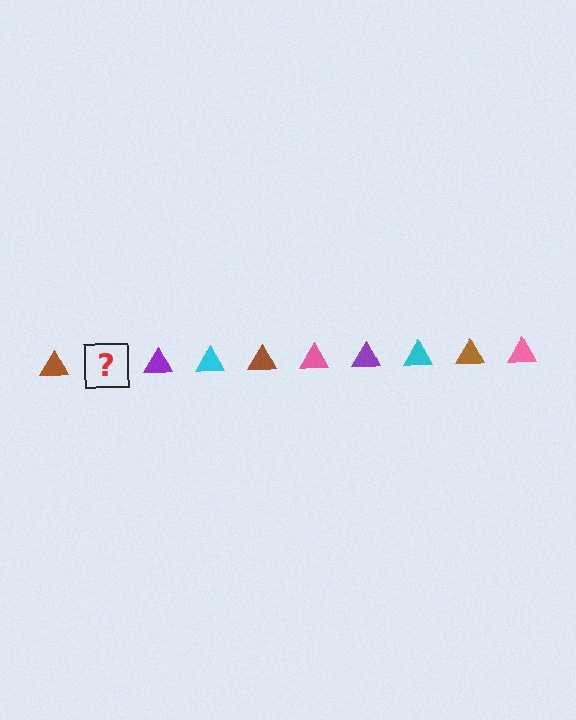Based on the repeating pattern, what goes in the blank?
The blank should be a pink triangle.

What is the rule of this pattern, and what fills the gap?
The rule is that the pattern cycles through brown, pink, purple, cyan triangles. The gap should be filled with a pink triangle.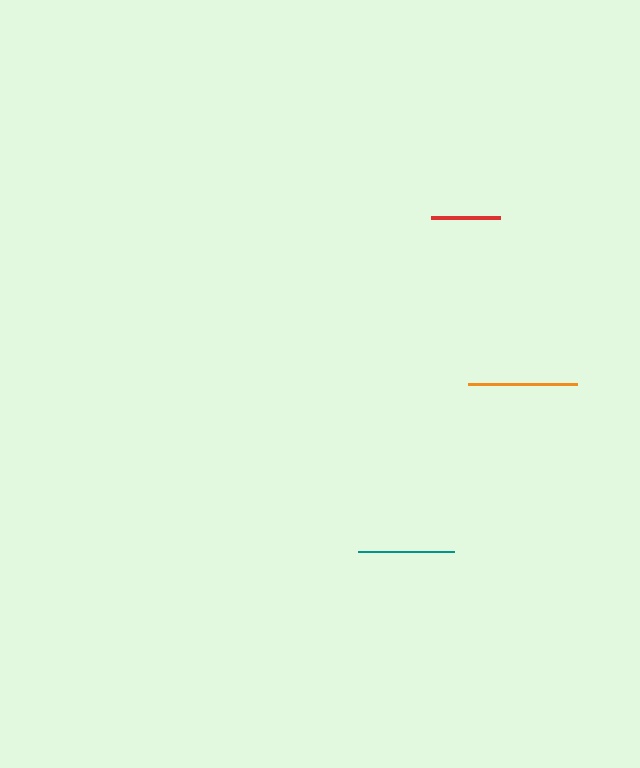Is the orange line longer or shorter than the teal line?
The orange line is longer than the teal line.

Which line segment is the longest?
The orange line is the longest at approximately 109 pixels.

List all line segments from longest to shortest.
From longest to shortest: orange, teal, red.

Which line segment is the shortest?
The red line is the shortest at approximately 69 pixels.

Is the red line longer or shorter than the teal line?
The teal line is longer than the red line.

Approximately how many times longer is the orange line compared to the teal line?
The orange line is approximately 1.1 times the length of the teal line.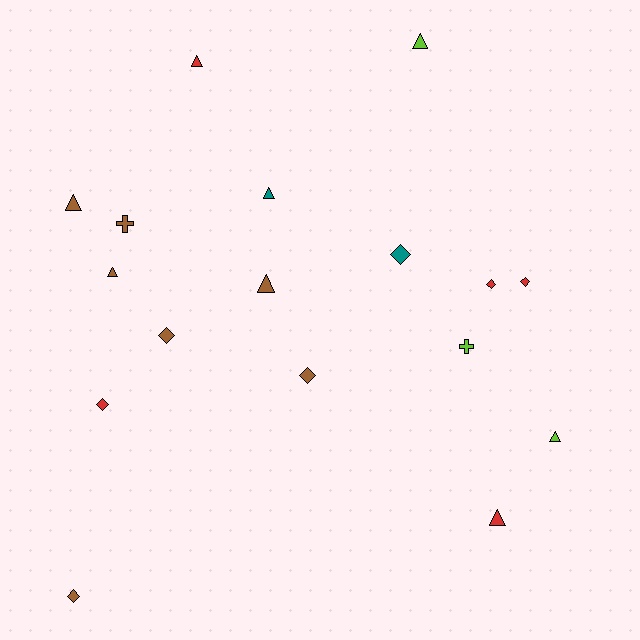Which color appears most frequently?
Brown, with 7 objects.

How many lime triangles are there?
There are 2 lime triangles.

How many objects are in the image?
There are 17 objects.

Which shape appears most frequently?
Triangle, with 8 objects.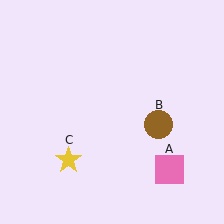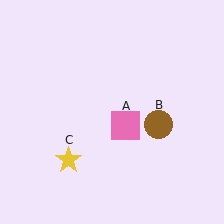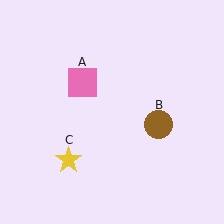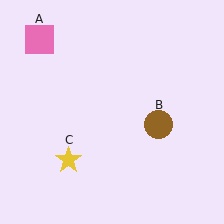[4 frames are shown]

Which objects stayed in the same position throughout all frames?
Brown circle (object B) and yellow star (object C) remained stationary.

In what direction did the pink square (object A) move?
The pink square (object A) moved up and to the left.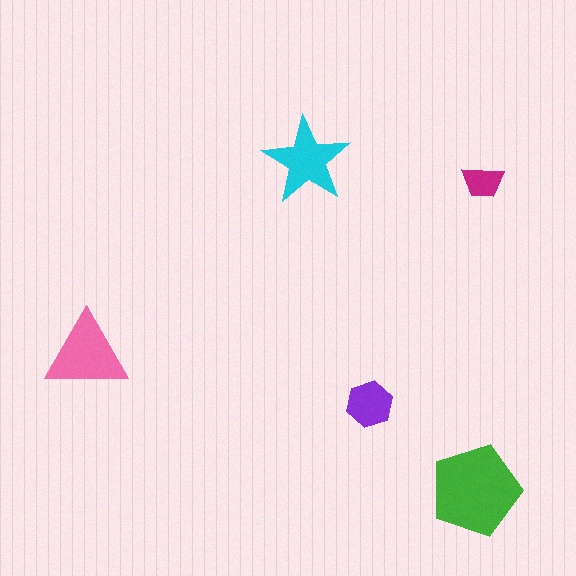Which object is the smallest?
The magenta trapezoid.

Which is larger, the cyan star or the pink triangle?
The pink triangle.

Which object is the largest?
The green pentagon.